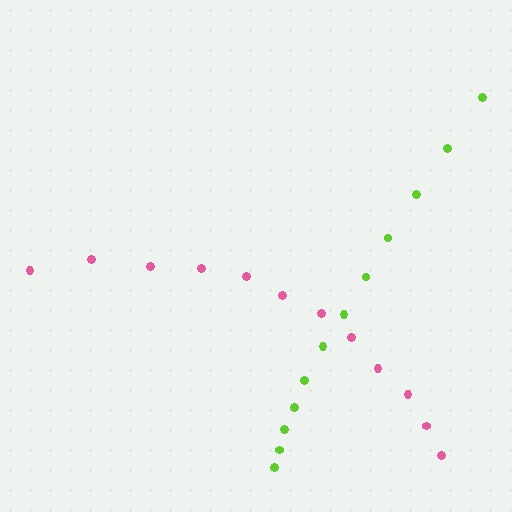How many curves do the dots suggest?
There are 2 distinct paths.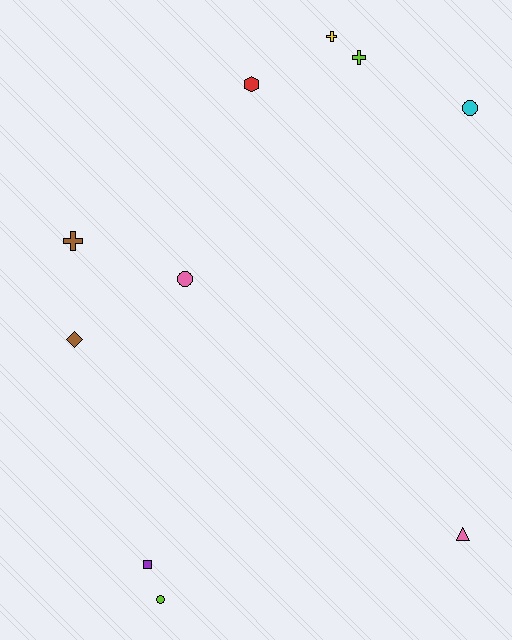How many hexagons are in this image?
There is 1 hexagon.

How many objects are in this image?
There are 10 objects.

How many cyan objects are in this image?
There is 1 cyan object.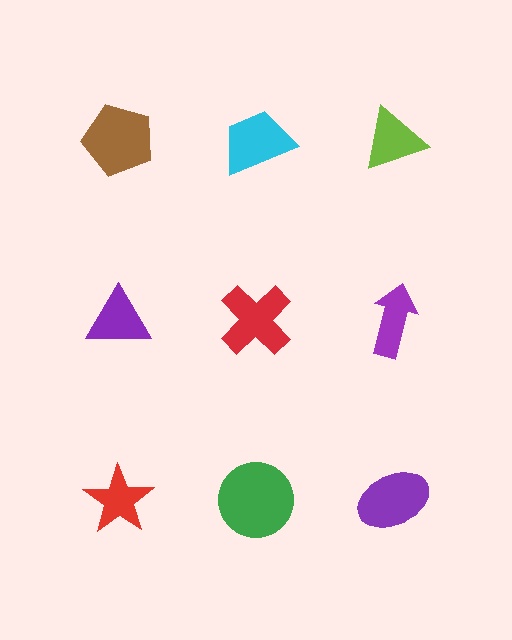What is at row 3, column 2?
A green circle.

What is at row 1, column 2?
A cyan trapezoid.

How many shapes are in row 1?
3 shapes.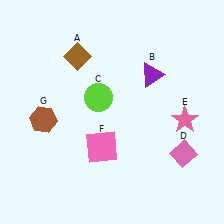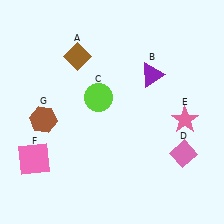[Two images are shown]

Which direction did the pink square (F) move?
The pink square (F) moved left.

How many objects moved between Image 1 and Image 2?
1 object moved between the two images.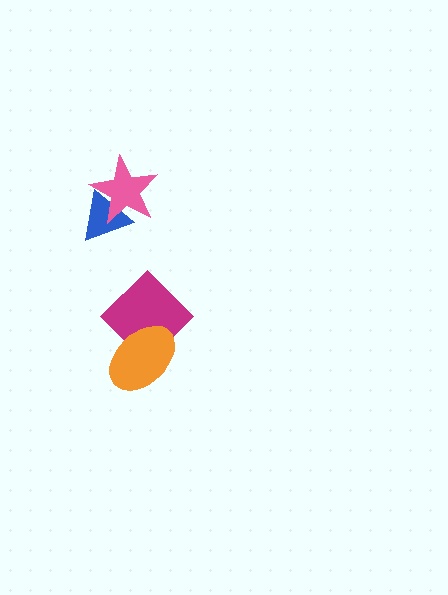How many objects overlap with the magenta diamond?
1 object overlaps with the magenta diamond.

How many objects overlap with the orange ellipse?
1 object overlaps with the orange ellipse.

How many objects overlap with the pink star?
1 object overlaps with the pink star.